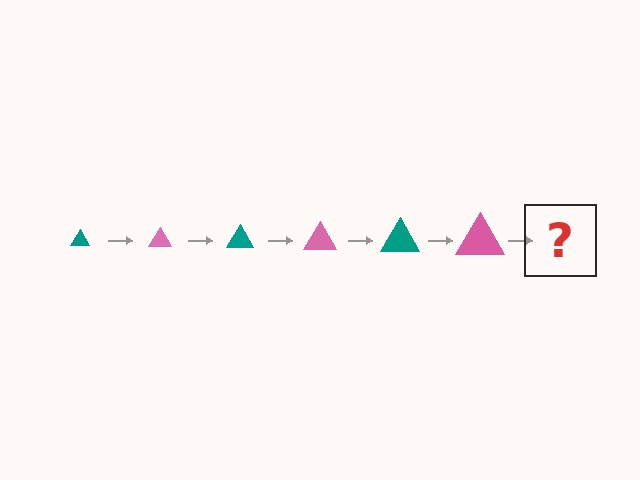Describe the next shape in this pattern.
It should be a teal triangle, larger than the previous one.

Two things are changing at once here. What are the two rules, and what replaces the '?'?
The two rules are that the triangle grows larger each step and the color cycles through teal and pink. The '?' should be a teal triangle, larger than the previous one.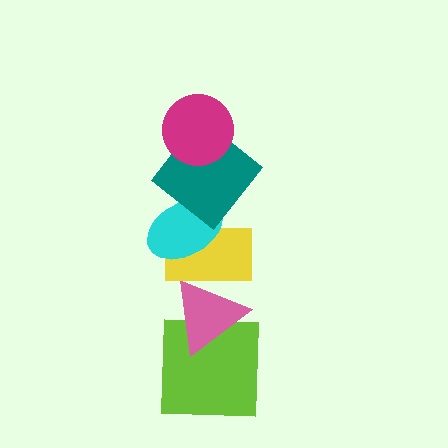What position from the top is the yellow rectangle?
The yellow rectangle is 4th from the top.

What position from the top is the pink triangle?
The pink triangle is 5th from the top.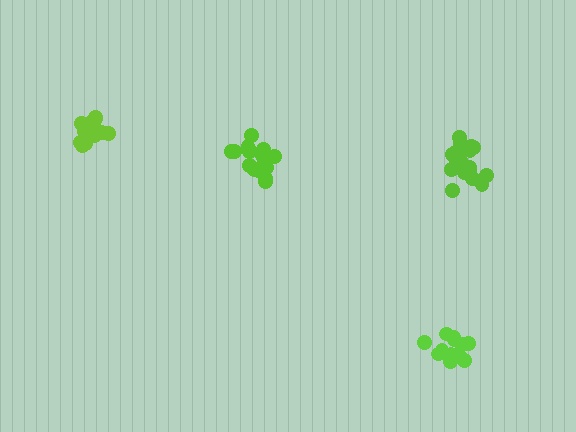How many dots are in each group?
Group 1: 19 dots, Group 2: 14 dots, Group 3: 18 dots, Group 4: 17 dots (68 total).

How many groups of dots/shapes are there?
There are 4 groups.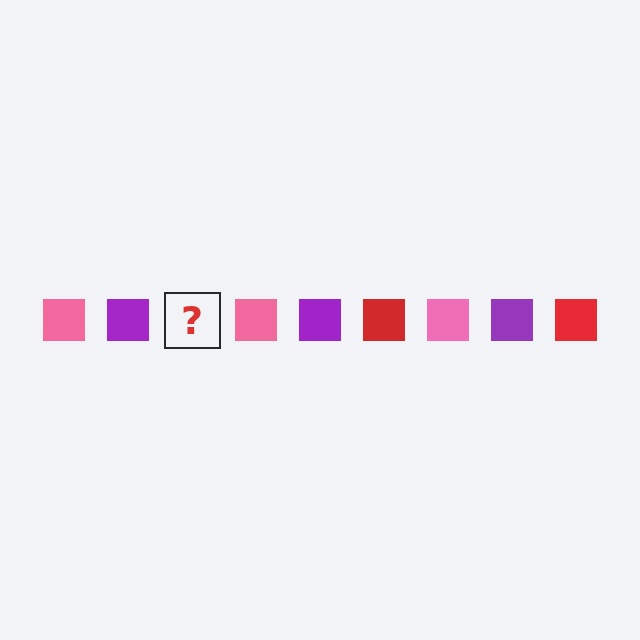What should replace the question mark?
The question mark should be replaced with a red square.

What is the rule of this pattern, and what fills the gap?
The rule is that the pattern cycles through pink, purple, red squares. The gap should be filled with a red square.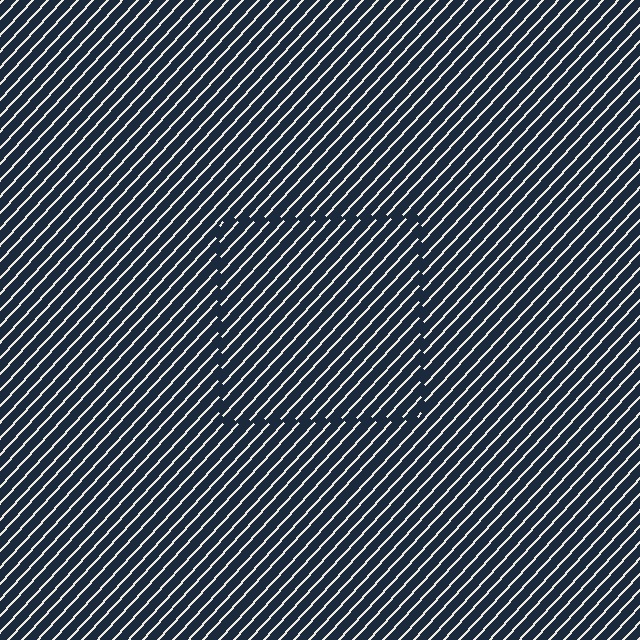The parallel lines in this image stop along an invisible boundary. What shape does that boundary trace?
An illusory square. The interior of the shape contains the same grating, shifted by half a period — the contour is defined by the phase discontinuity where line-ends from the inner and outer gratings abut.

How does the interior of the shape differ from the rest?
The interior of the shape contains the same grating, shifted by half a period — the contour is defined by the phase discontinuity where line-ends from the inner and outer gratings abut.